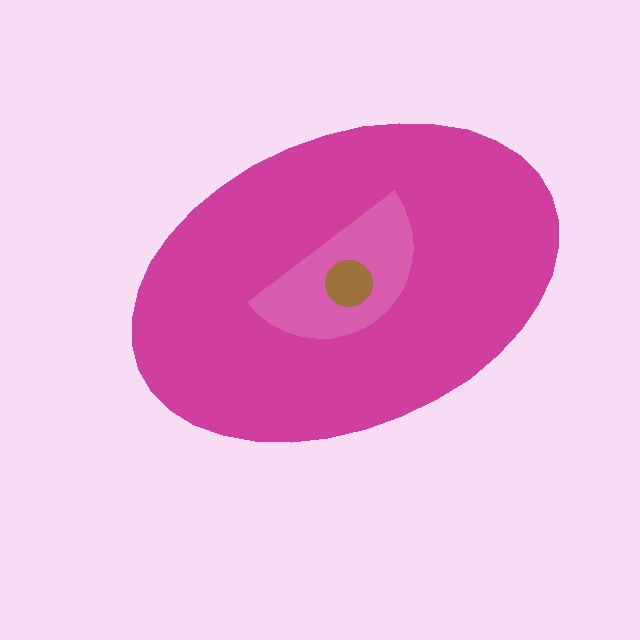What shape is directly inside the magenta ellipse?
The pink semicircle.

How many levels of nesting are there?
3.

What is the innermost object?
The brown circle.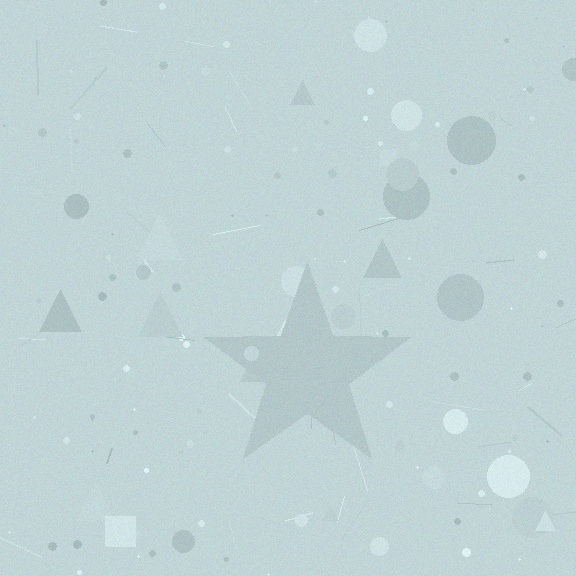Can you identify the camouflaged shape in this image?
The camouflaged shape is a star.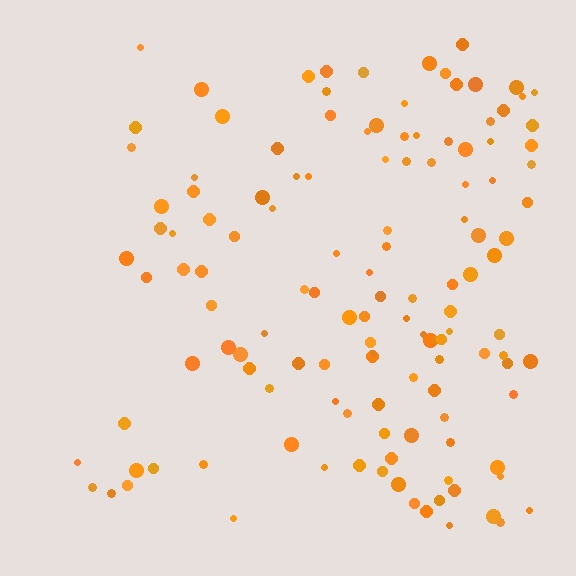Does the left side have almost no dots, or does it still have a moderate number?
Still a moderate number, just noticeably fewer than the right.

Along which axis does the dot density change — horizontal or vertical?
Horizontal.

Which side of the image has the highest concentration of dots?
The right.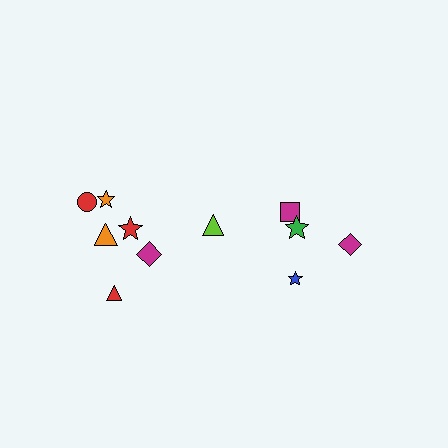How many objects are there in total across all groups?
There are 11 objects.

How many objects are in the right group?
There are 4 objects.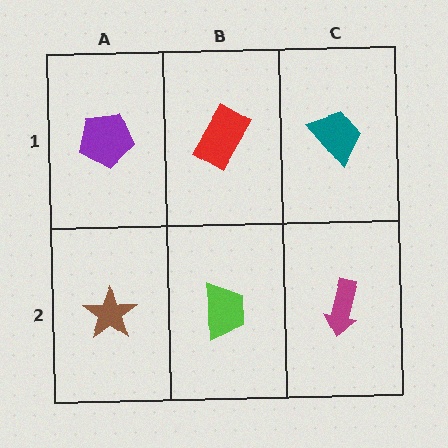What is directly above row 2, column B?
A red rectangle.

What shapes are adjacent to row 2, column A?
A purple pentagon (row 1, column A), a lime trapezoid (row 2, column B).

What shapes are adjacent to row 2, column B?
A red rectangle (row 1, column B), a brown star (row 2, column A), a magenta arrow (row 2, column C).